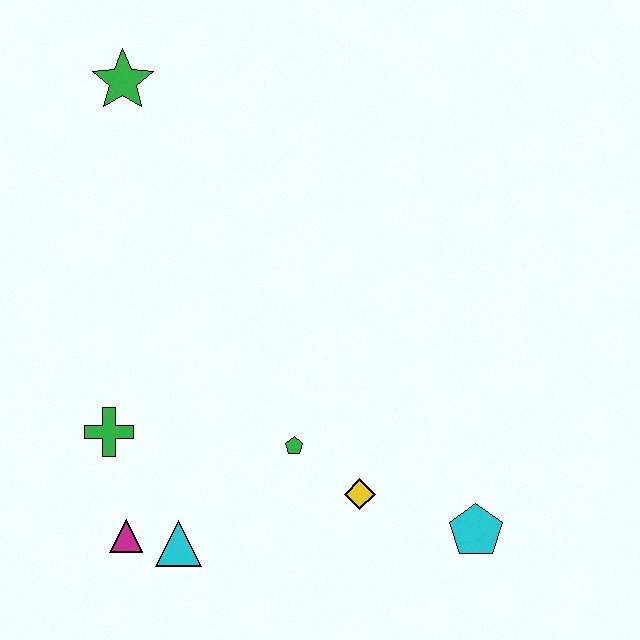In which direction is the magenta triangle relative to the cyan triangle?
The magenta triangle is to the left of the cyan triangle.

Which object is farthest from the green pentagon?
The green star is farthest from the green pentagon.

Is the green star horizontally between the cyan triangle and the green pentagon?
No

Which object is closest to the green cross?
The magenta triangle is closest to the green cross.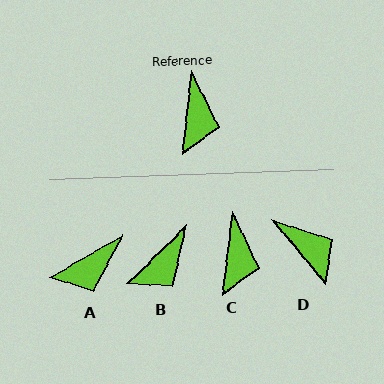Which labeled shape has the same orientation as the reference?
C.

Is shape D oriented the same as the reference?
No, it is off by about 47 degrees.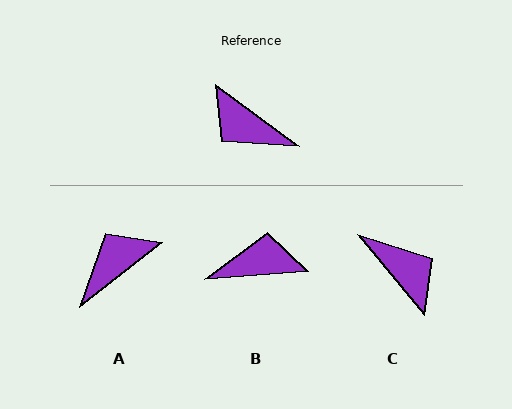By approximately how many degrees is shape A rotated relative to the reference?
Approximately 106 degrees clockwise.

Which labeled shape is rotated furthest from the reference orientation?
C, about 166 degrees away.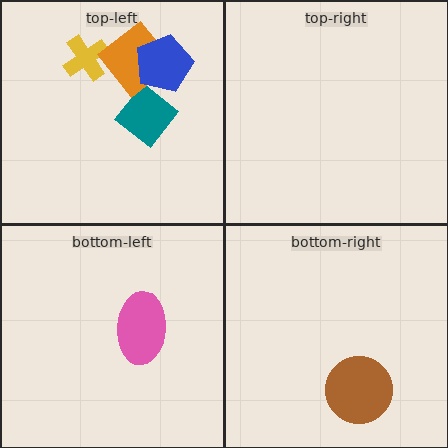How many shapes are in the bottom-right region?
1.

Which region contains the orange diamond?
The top-left region.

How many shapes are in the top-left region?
4.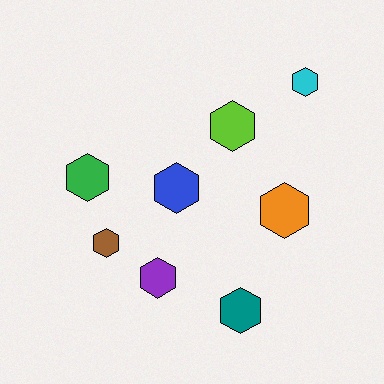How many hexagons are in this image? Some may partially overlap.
There are 8 hexagons.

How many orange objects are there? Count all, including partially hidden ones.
There is 1 orange object.